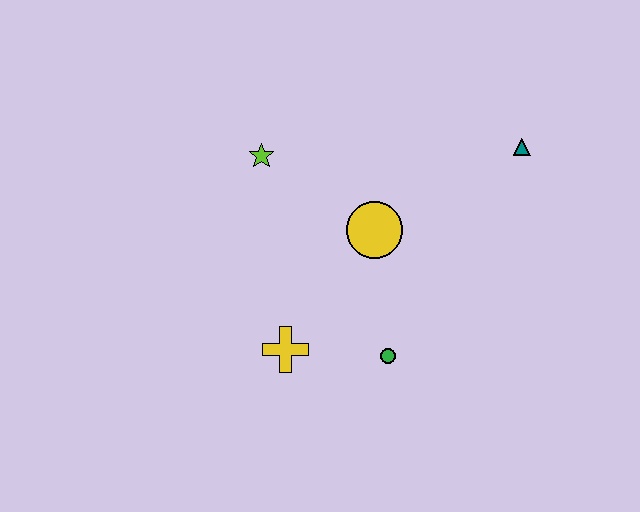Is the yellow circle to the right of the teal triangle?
No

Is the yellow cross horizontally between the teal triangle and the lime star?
Yes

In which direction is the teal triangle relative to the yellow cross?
The teal triangle is to the right of the yellow cross.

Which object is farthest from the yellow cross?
The teal triangle is farthest from the yellow cross.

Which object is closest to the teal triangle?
The yellow circle is closest to the teal triangle.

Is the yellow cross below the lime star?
Yes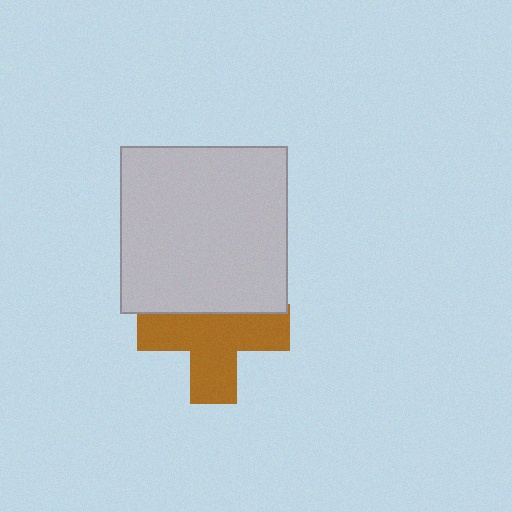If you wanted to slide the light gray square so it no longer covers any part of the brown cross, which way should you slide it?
Slide it up — that is the most direct way to separate the two shapes.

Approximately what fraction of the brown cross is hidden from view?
Roughly 33% of the brown cross is hidden behind the light gray square.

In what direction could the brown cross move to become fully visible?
The brown cross could move down. That would shift it out from behind the light gray square entirely.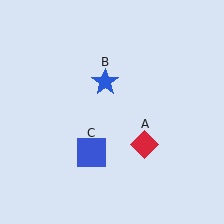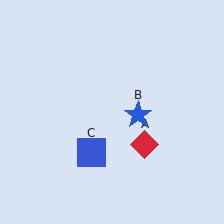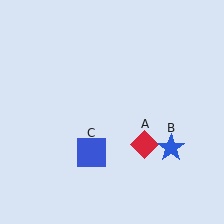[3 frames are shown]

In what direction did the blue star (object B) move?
The blue star (object B) moved down and to the right.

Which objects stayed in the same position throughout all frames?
Red diamond (object A) and blue square (object C) remained stationary.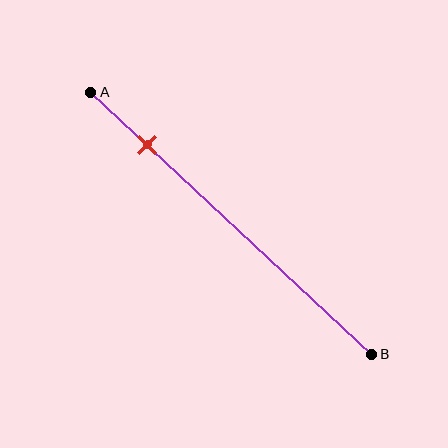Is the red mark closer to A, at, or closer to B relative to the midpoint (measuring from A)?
The red mark is closer to point A than the midpoint of segment AB.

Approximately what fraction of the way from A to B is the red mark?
The red mark is approximately 20% of the way from A to B.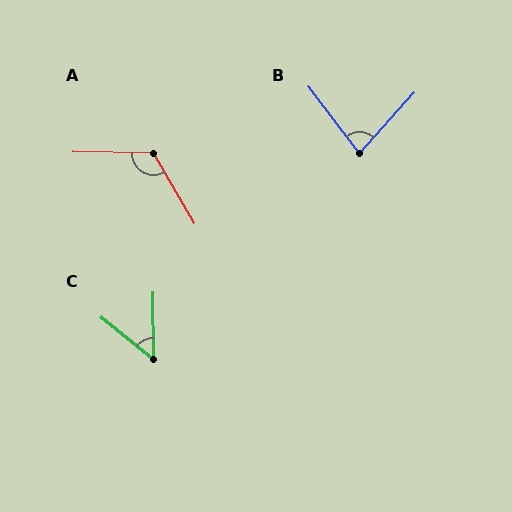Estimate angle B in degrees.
Approximately 80 degrees.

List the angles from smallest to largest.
C (50°), B (80°), A (121°).